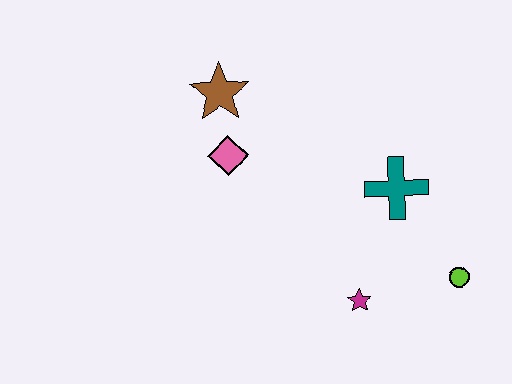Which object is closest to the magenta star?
The lime circle is closest to the magenta star.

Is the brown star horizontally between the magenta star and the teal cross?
No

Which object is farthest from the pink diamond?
The lime circle is farthest from the pink diamond.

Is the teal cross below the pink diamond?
Yes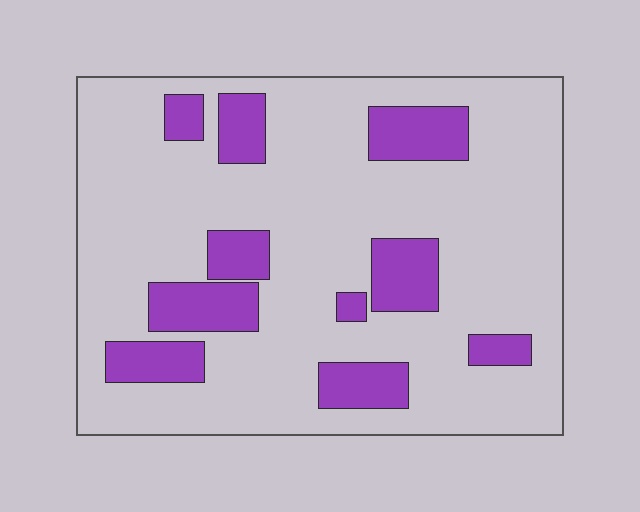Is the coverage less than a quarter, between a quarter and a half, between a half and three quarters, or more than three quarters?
Less than a quarter.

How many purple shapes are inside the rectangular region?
10.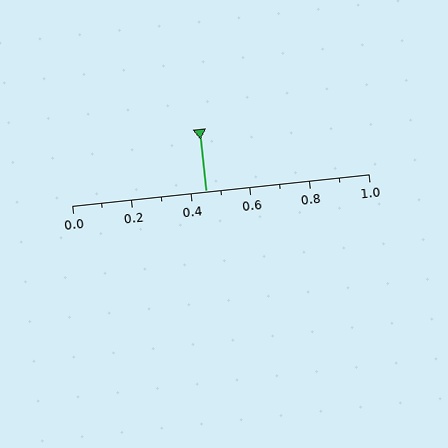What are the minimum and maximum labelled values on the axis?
The axis runs from 0.0 to 1.0.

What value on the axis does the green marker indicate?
The marker indicates approximately 0.45.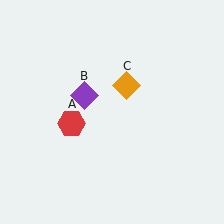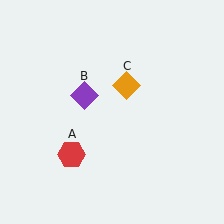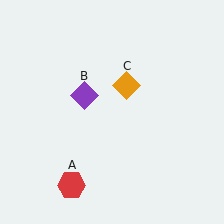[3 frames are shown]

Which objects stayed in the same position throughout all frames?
Purple diamond (object B) and orange diamond (object C) remained stationary.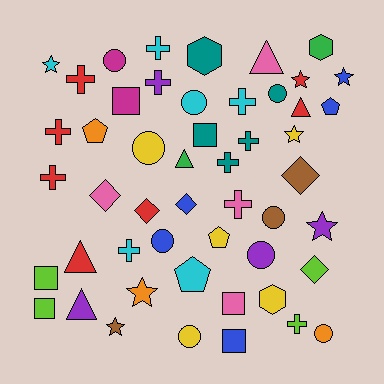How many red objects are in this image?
There are 7 red objects.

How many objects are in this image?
There are 50 objects.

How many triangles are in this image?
There are 5 triangles.